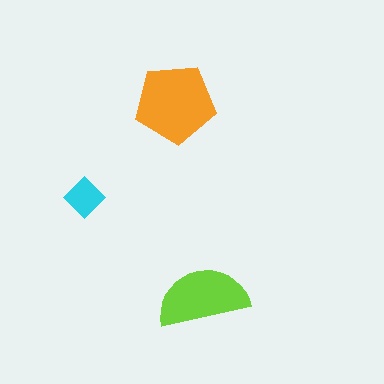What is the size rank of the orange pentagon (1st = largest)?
1st.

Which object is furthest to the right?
The lime semicircle is rightmost.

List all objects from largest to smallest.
The orange pentagon, the lime semicircle, the cyan diamond.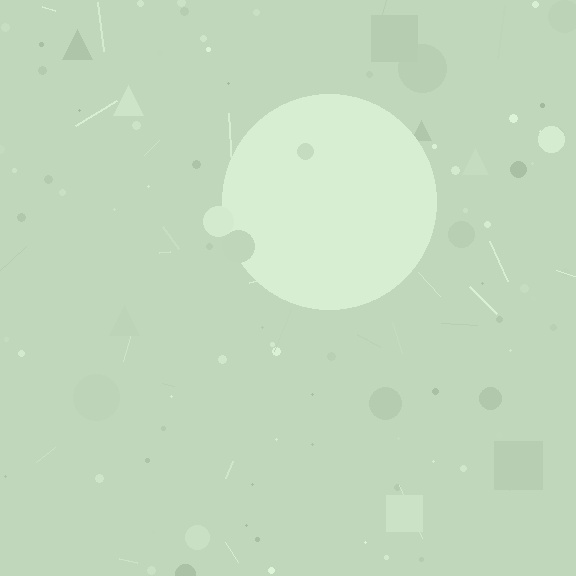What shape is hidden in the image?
A circle is hidden in the image.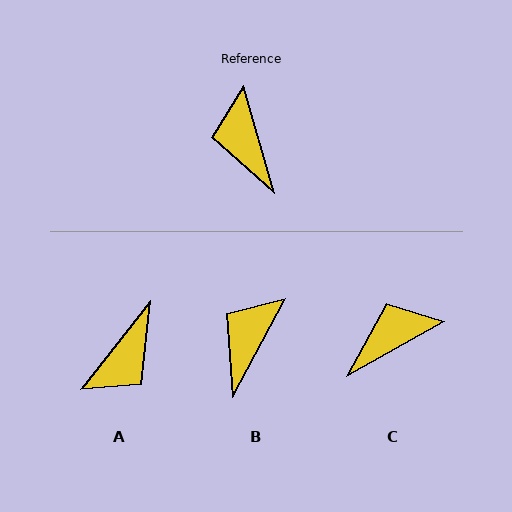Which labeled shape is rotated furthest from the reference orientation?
A, about 125 degrees away.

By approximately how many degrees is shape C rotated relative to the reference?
Approximately 77 degrees clockwise.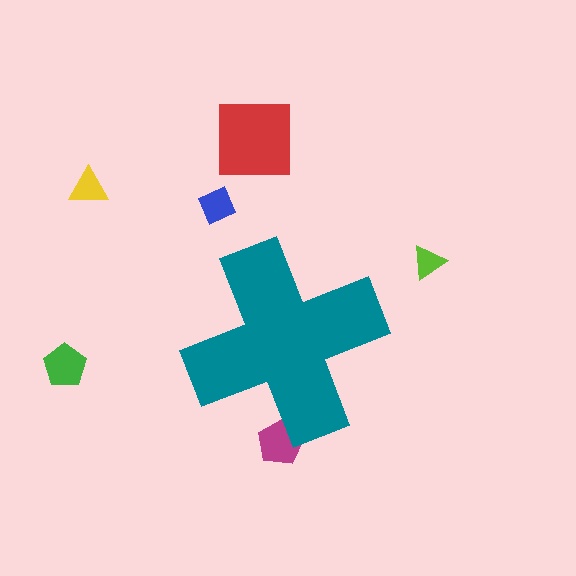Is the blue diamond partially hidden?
No, the blue diamond is fully visible.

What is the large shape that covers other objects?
A teal cross.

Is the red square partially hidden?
No, the red square is fully visible.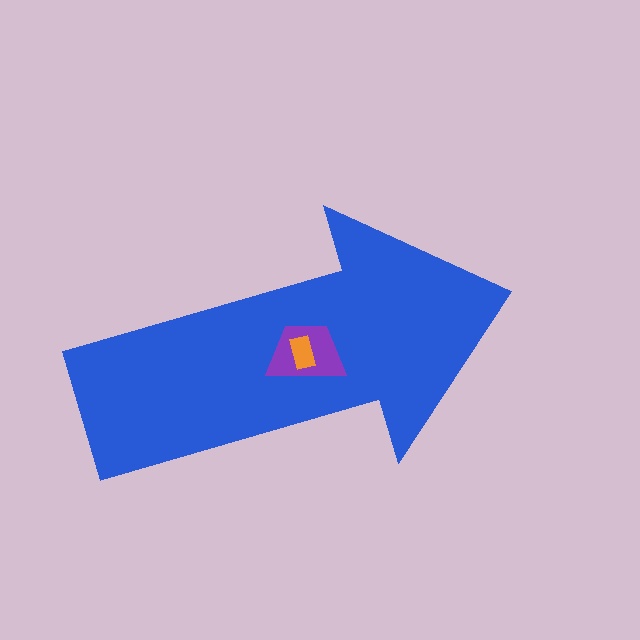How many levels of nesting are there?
3.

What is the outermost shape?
The blue arrow.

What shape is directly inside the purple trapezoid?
The orange rectangle.